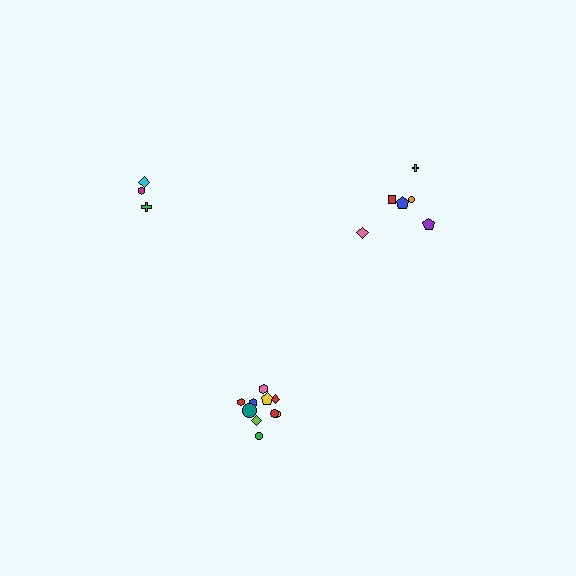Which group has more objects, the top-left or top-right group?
The top-right group.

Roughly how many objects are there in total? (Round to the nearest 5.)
Roughly 20 objects in total.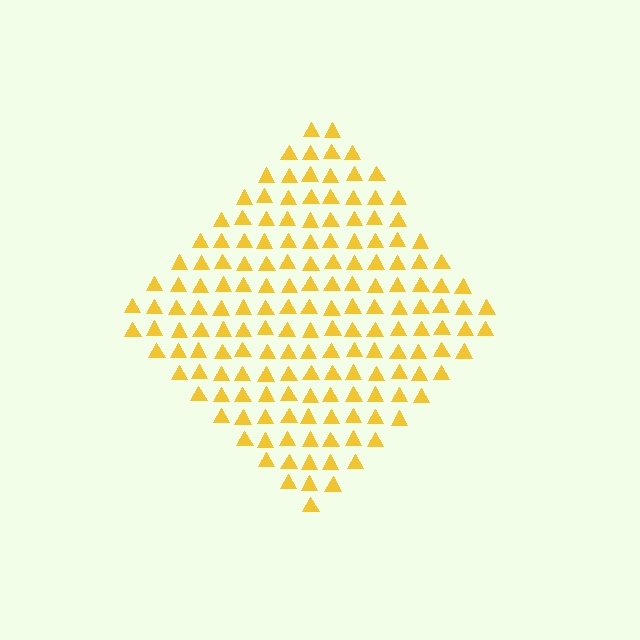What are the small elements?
The small elements are triangles.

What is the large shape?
The large shape is a diamond.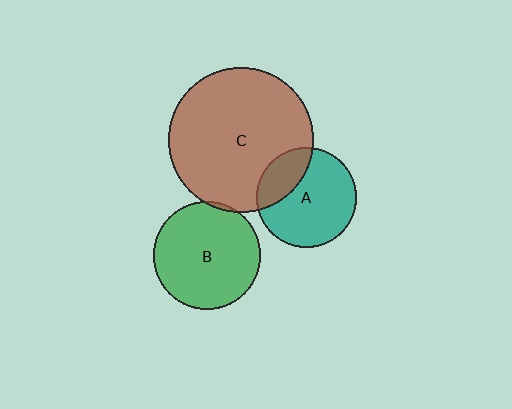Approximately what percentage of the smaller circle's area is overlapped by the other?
Approximately 25%.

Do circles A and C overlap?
Yes.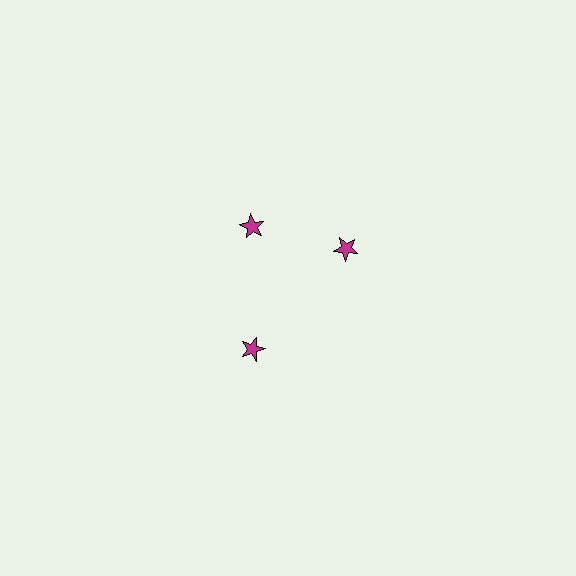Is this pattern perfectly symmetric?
No. The 3 magenta stars are arranged in a ring, but one element near the 3 o'clock position is rotated out of alignment along the ring, breaking the 3-fold rotational symmetry.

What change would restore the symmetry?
The symmetry would be restored by rotating it back into even spacing with its neighbors so that all 3 stars sit at equal angles and equal distance from the center.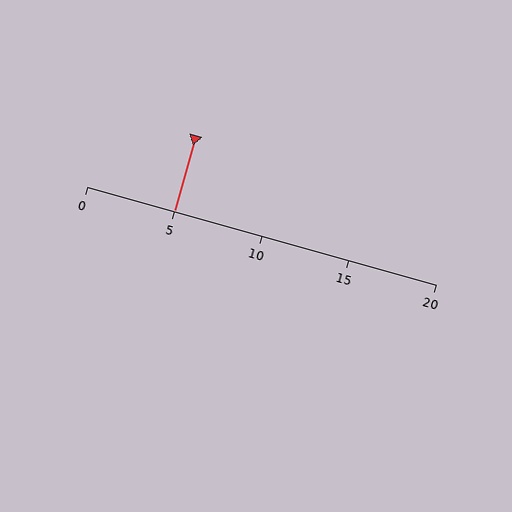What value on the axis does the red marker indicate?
The marker indicates approximately 5.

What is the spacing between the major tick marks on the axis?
The major ticks are spaced 5 apart.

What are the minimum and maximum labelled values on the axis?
The axis runs from 0 to 20.